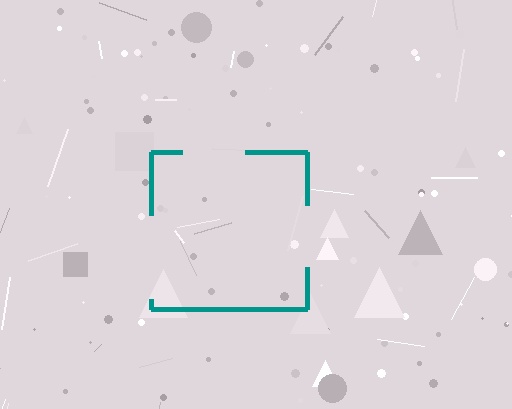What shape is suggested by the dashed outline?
The dashed outline suggests a square.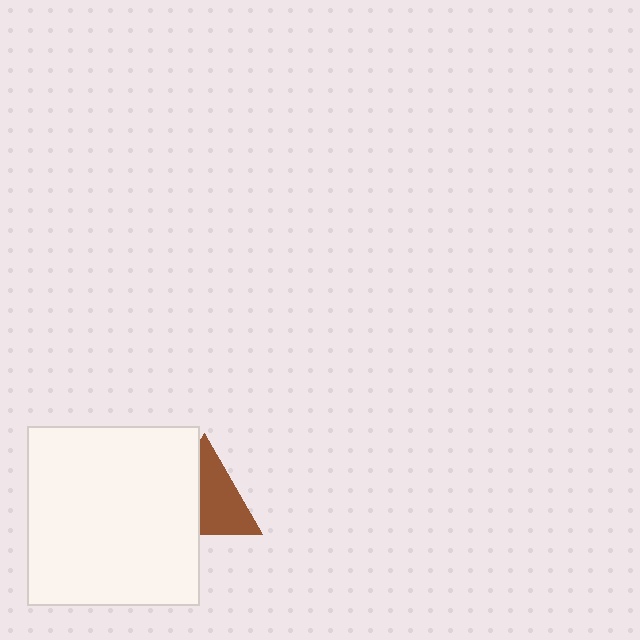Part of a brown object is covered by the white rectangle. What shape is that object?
It is a triangle.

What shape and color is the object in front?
The object in front is a white rectangle.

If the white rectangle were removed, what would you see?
You would see the complete brown triangle.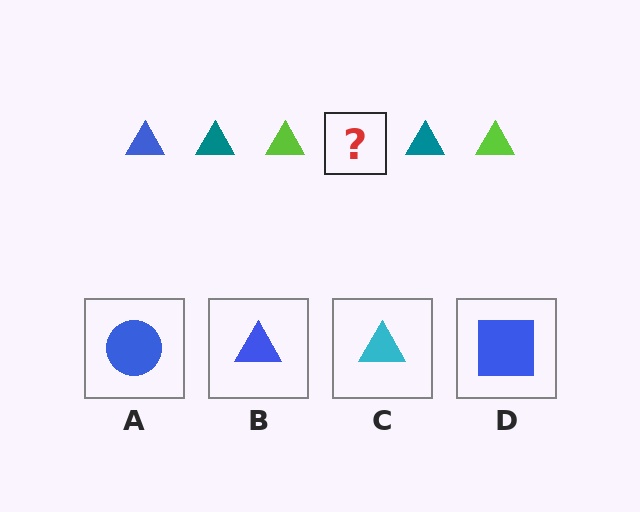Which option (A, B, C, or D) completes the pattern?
B.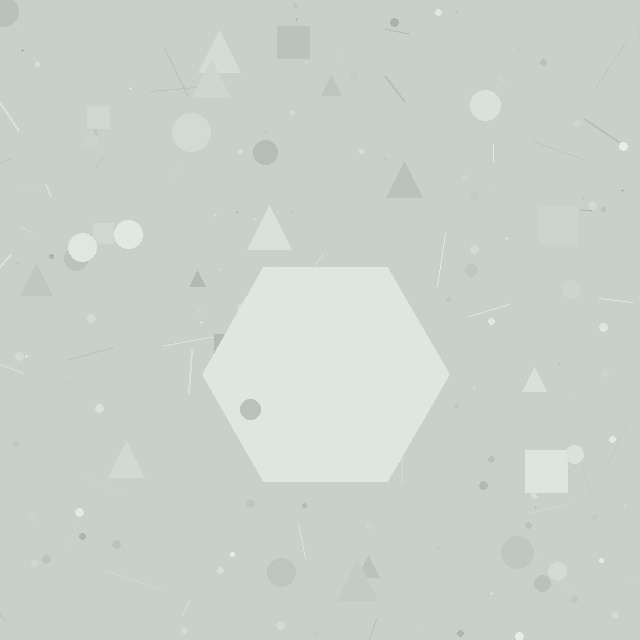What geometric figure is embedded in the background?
A hexagon is embedded in the background.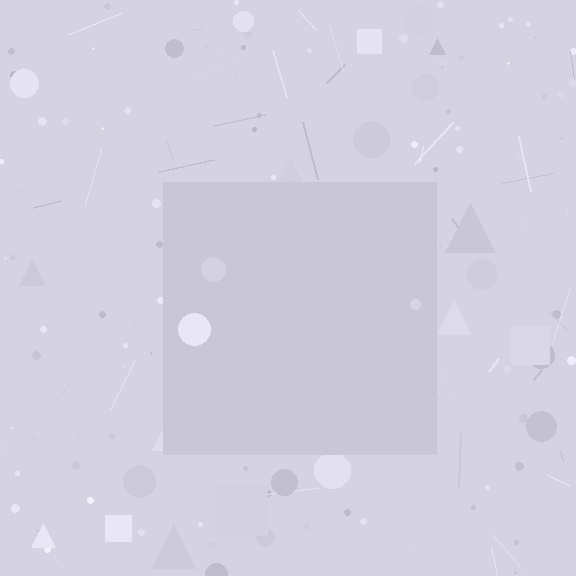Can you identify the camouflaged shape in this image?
The camouflaged shape is a square.